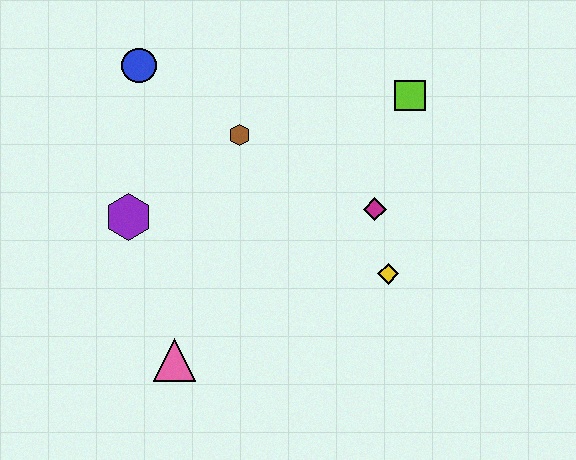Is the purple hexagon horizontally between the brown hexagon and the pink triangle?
No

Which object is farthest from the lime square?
The pink triangle is farthest from the lime square.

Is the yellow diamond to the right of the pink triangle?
Yes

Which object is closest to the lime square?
The magenta diamond is closest to the lime square.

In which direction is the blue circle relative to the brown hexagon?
The blue circle is to the left of the brown hexagon.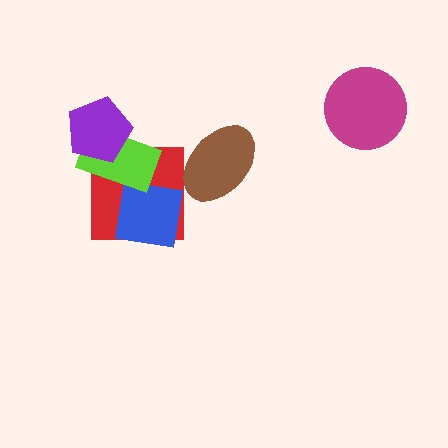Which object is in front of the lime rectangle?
The purple pentagon is in front of the lime rectangle.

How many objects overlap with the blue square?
1 object overlaps with the blue square.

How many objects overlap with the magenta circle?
0 objects overlap with the magenta circle.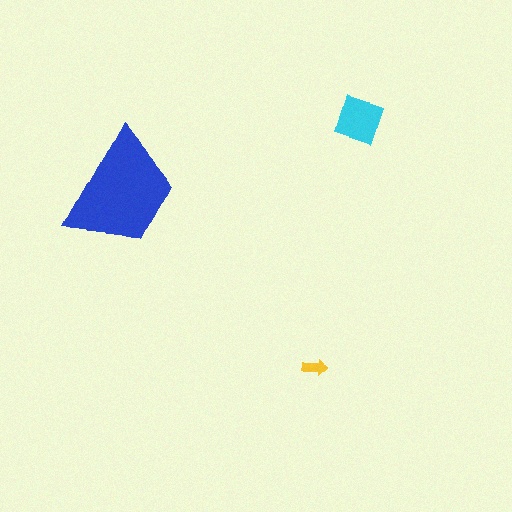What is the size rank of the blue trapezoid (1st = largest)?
1st.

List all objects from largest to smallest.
The blue trapezoid, the cyan diamond, the yellow arrow.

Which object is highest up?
The cyan diamond is topmost.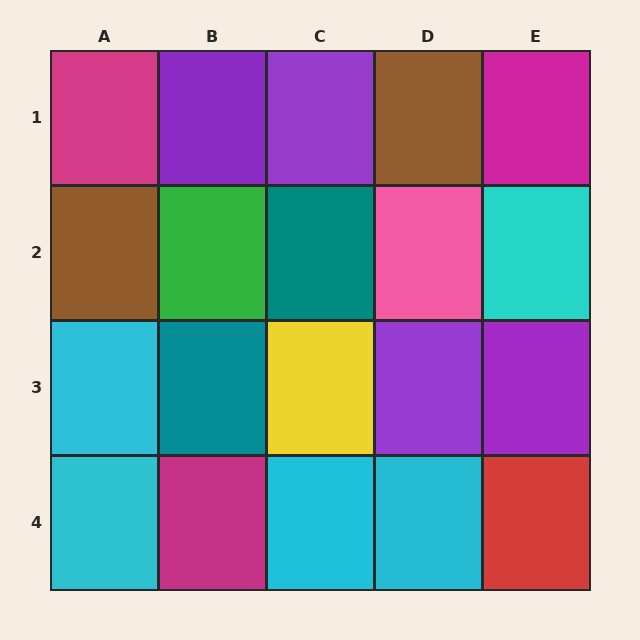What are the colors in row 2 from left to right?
Brown, green, teal, pink, cyan.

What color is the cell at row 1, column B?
Purple.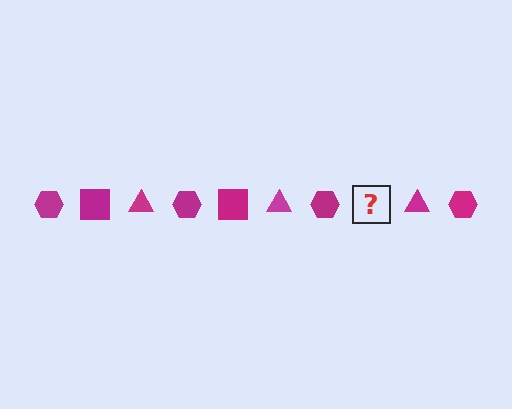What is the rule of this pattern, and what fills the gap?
The rule is that the pattern cycles through hexagon, square, triangle shapes in magenta. The gap should be filled with a magenta square.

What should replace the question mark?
The question mark should be replaced with a magenta square.